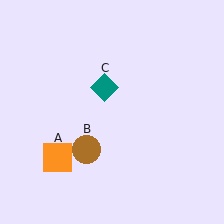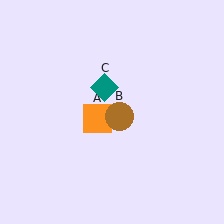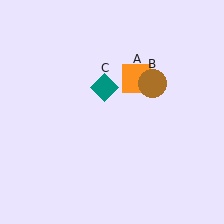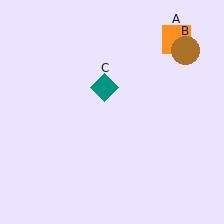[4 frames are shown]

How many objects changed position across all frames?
2 objects changed position: orange square (object A), brown circle (object B).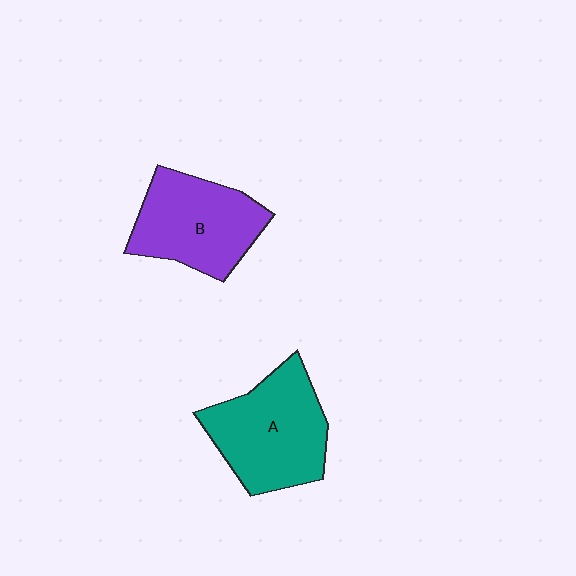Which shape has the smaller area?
Shape B (purple).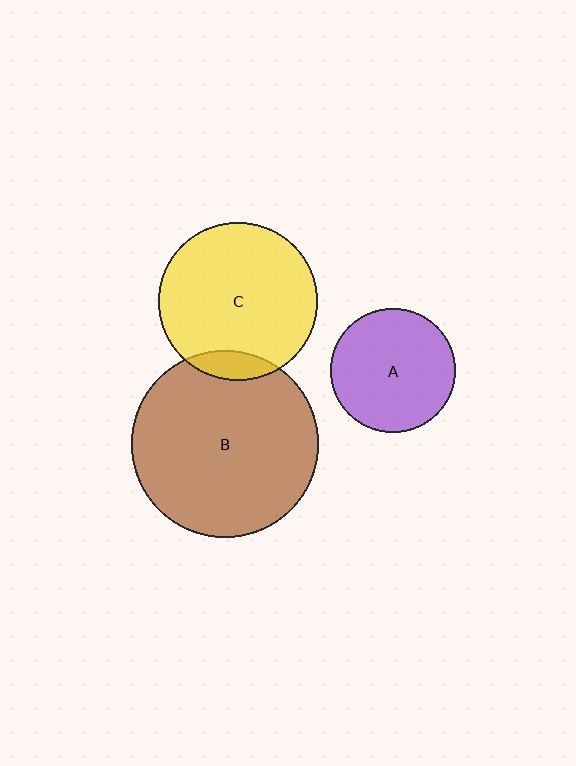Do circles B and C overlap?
Yes.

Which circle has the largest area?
Circle B (brown).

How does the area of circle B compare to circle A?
Approximately 2.2 times.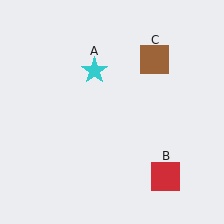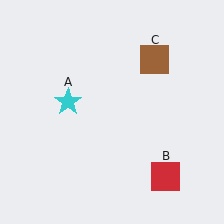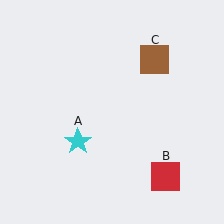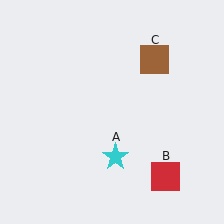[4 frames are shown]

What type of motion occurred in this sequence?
The cyan star (object A) rotated counterclockwise around the center of the scene.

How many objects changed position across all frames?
1 object changed position: cyan star (object A).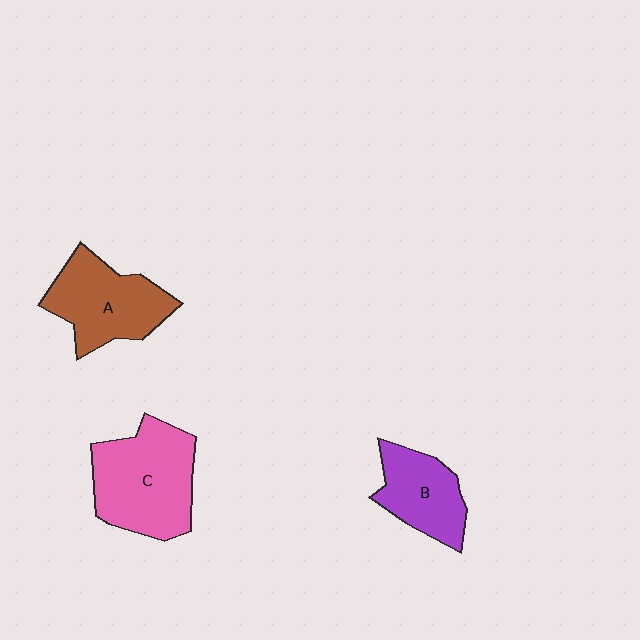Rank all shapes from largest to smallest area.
From largest to smallest: C (pink), A (brown), B (purple).